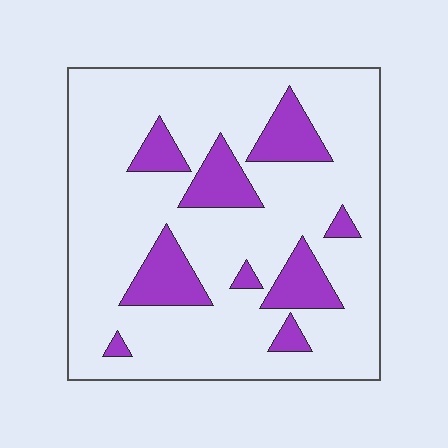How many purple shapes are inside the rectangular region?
9.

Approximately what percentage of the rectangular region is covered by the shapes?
Approximately 20%.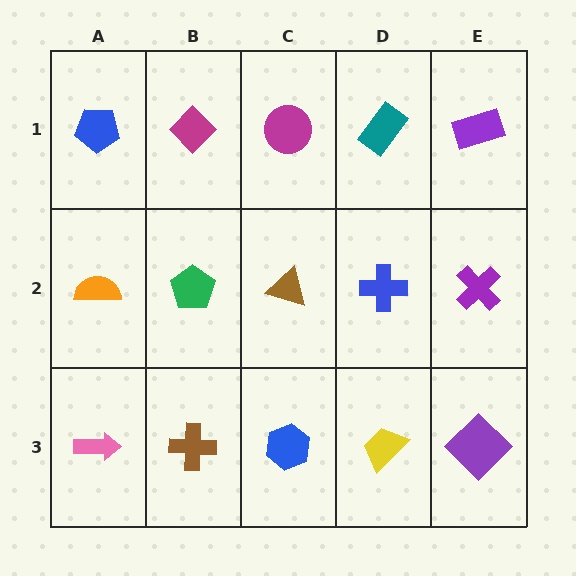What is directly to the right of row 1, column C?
A teal rectangle.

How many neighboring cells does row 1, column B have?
3.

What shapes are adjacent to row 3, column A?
An orange semicircle (row 2, column A), a brown cross (row 3, column B).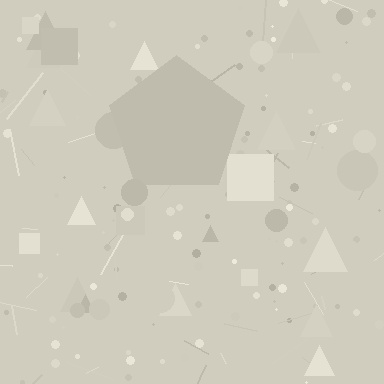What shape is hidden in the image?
A pentagon is hidden in the image.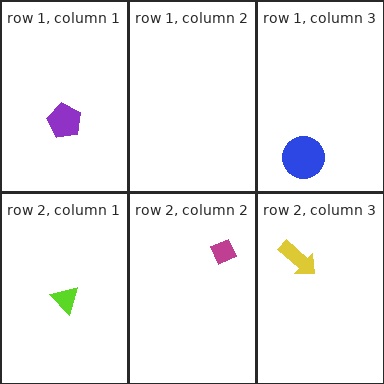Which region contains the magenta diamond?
The row 2, column 2 region.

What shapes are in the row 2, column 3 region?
The yellow arrow.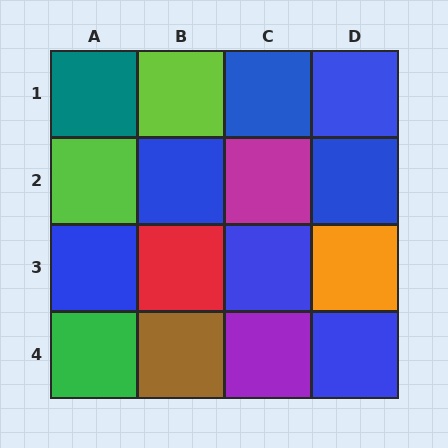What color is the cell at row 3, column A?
Blue.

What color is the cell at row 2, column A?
Lime.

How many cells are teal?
1 cell is teal.